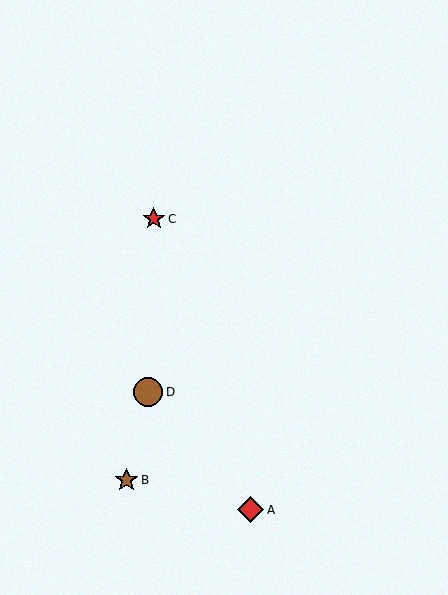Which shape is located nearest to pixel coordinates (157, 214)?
The red star (labeled C) at (154, 219) is nearest to that location.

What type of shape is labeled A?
Shape A is a red diamond.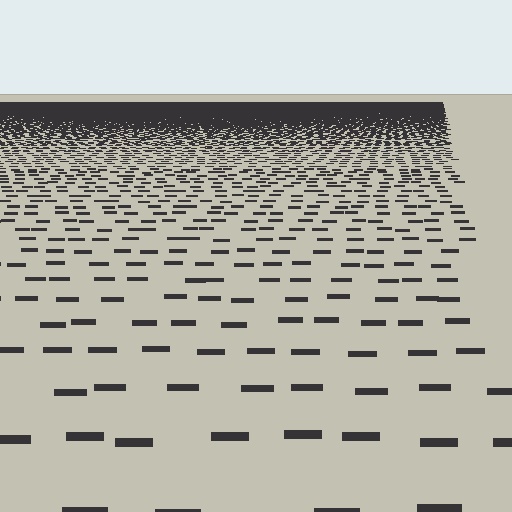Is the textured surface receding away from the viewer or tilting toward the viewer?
The surface is receding away from the viewer. Texture elements get smaller and denser toward the top.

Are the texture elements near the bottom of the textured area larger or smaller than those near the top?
Larger. Near the bottom, elements are closer to the viewer and appear at a bigger on-screen size.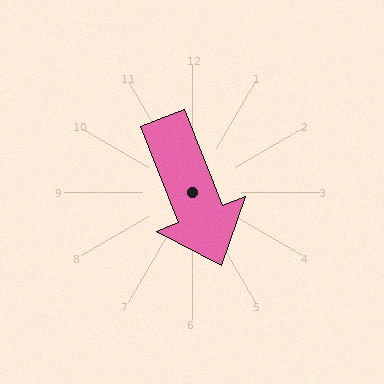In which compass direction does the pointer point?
South.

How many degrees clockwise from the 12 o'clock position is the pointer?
Approximately 158 degrees.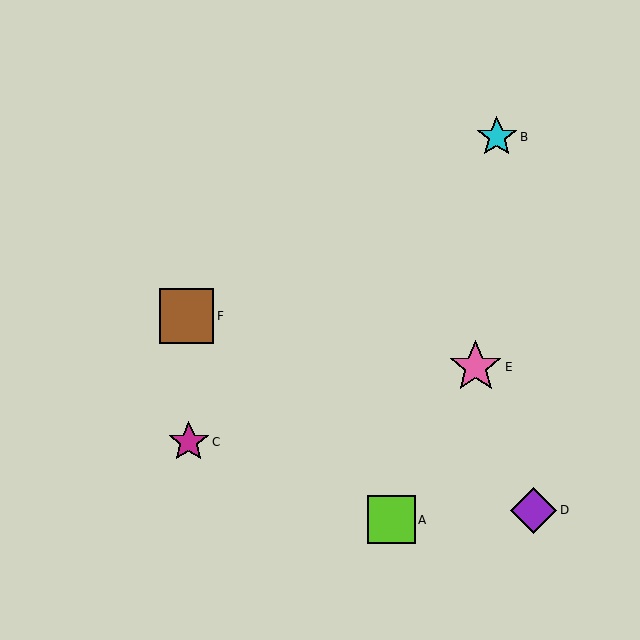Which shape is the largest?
The brown square (labeled F) is the largest.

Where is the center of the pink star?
The center of the pink star is at (476, 367).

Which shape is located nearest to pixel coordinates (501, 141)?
The cyan star (labeled B) at (497, 137) is nearest to that location.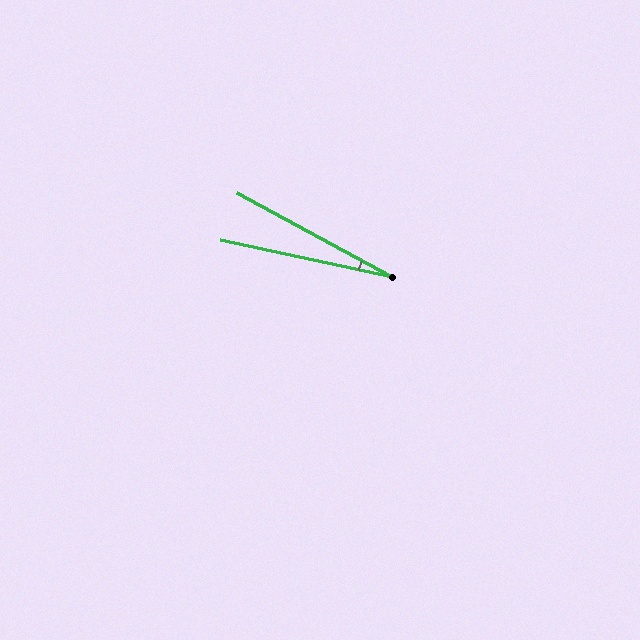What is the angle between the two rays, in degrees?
Approximately 16 degrees.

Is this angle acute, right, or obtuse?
It is acute.